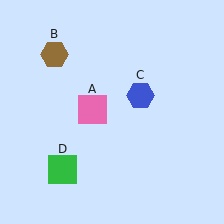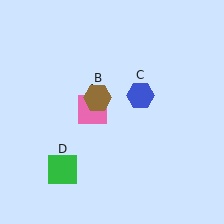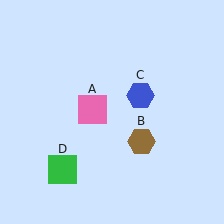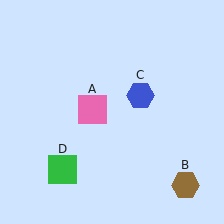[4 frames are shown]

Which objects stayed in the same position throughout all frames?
Pink square (object A) and blue hexagon (object C) and green square (object D) remained stationary.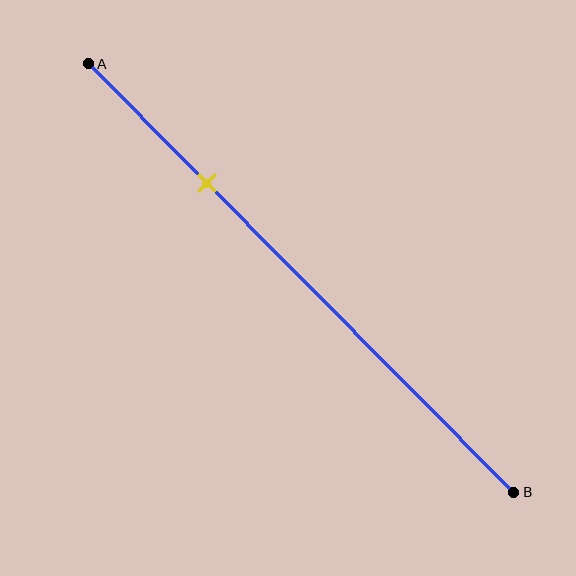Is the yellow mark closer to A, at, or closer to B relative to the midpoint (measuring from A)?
The yellow mark is closer to point A than the midpoint of segment AB.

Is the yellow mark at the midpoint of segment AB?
No, the mark is at about 30% from A, not at the 50% midpoint.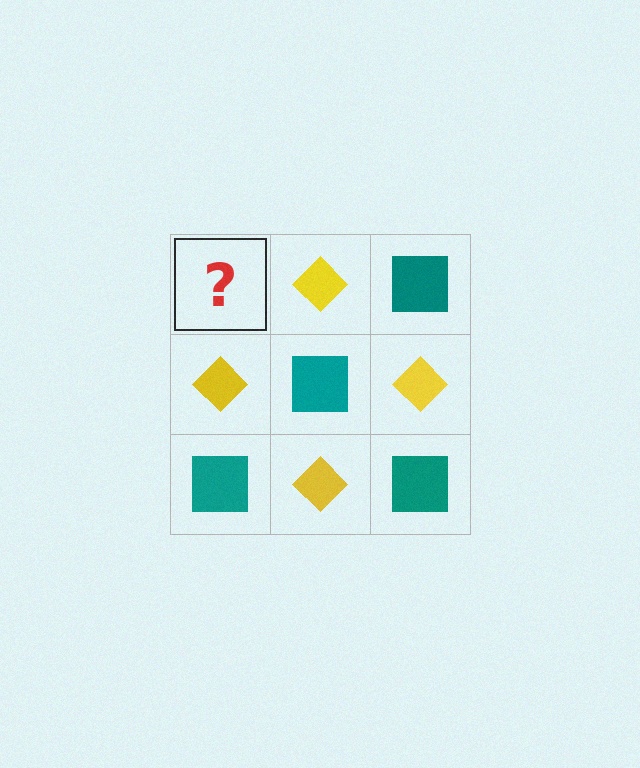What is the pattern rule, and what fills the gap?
The rule is that it alternates teal square and yellow diamond in a checkerboard pattern. The gap should be filled with a teal square.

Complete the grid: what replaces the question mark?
The question mark should be replaced with a teal square.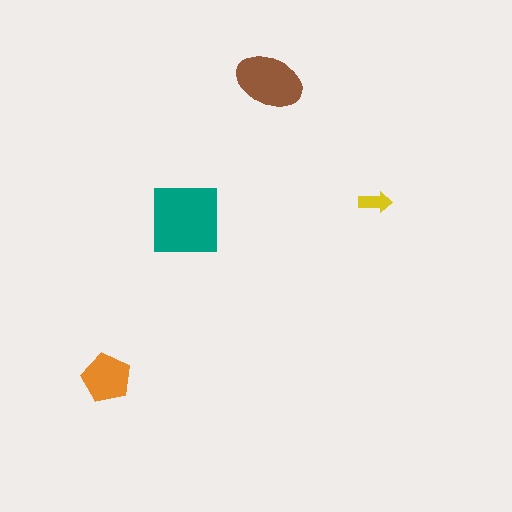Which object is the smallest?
The yellow arrow.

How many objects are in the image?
There are 4 objects in the image.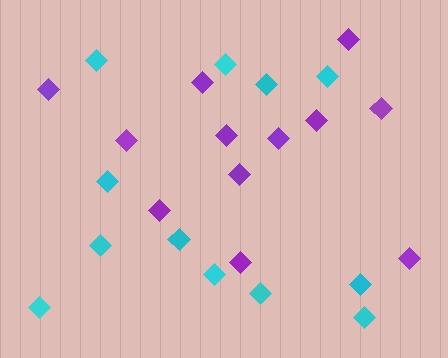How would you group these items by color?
There are 2 groups: one group of purple diamonds (12) and one group of cyan diamonds (12).